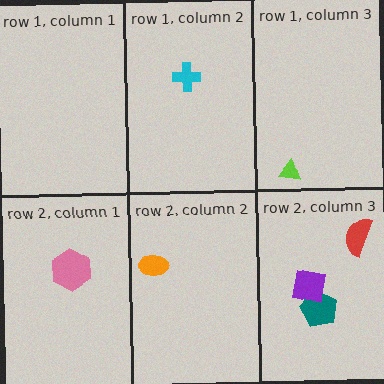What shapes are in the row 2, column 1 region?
The pink hexagon.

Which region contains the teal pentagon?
The row 2, column 3 region.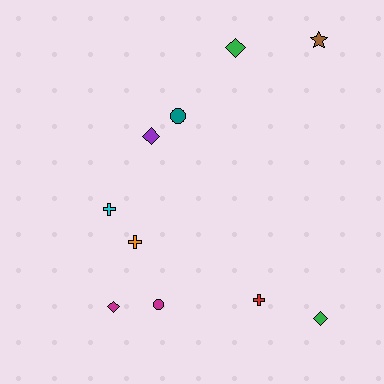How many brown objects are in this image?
There is 1 brown object.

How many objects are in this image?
There are 10 objects.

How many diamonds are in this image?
There are 4 diamonds.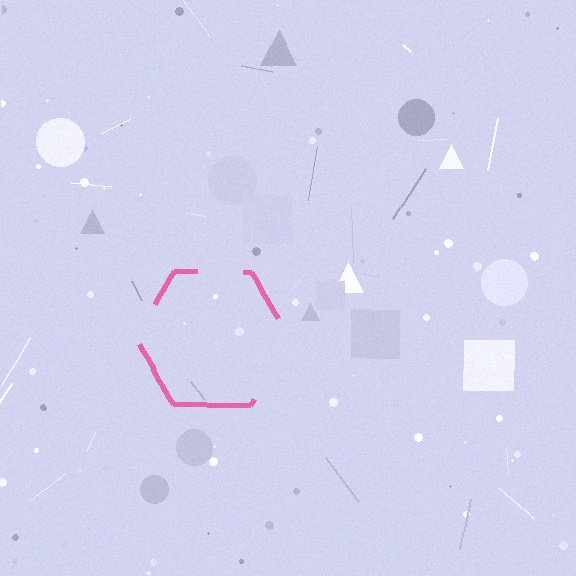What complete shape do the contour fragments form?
The contour fragments form a hexagon.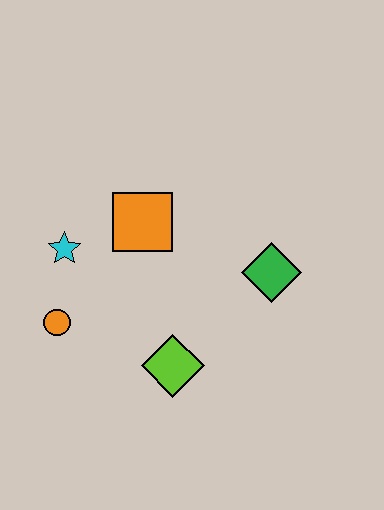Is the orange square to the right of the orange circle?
Yes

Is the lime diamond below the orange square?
Yes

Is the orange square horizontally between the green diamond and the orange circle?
Yes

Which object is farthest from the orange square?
The lime diamond is farthest from the orange square.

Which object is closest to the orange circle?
The cyan star is closest to the orange circle.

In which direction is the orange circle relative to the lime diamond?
The orange circle is to the left of the lime diamond.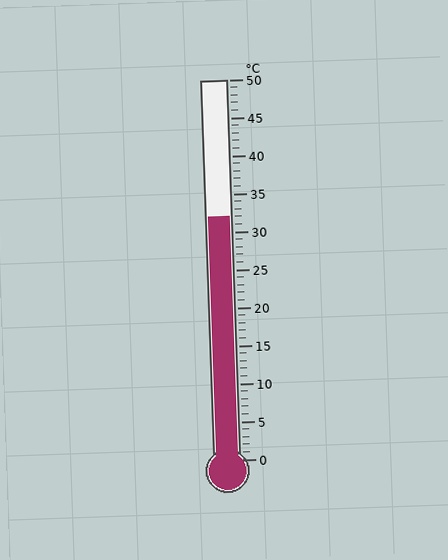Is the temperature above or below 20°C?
The temperature is above 20°C.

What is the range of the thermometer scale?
The thermometer scale ranges from 0°C to 50°C.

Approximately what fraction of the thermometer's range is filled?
The thermometer is filled to approximately 65% of its range.